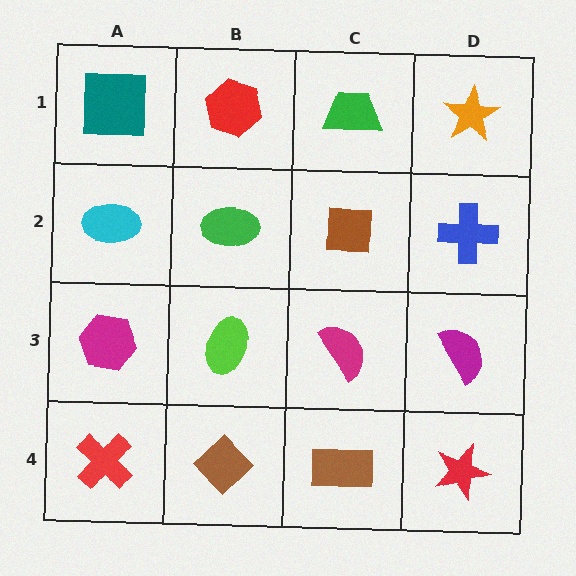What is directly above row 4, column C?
A magenta semicircle.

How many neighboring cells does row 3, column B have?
4.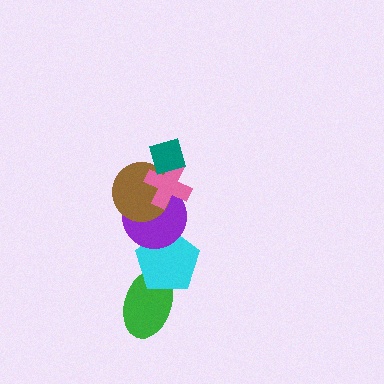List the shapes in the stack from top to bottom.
From top to bottom: the teal diamond, the pink cross, the brown circle, the purple circle, the cyan pentagon, the green ellipse.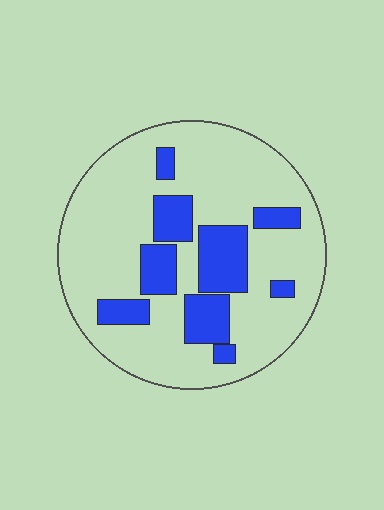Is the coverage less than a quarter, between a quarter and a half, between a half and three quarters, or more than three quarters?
Less than a quarter.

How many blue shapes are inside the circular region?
9.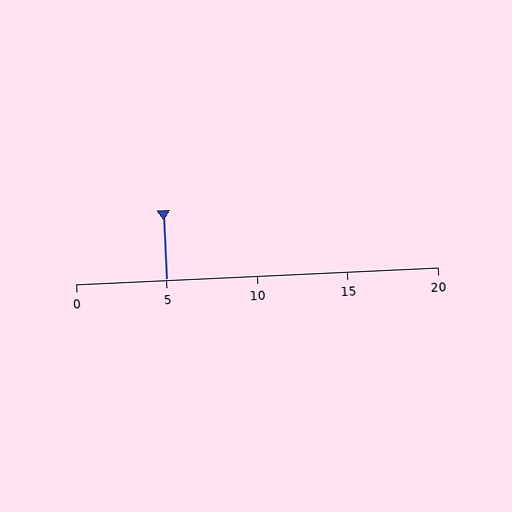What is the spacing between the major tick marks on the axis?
The major ticks are spaced 5 apart.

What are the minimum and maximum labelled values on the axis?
The axis runs from 0 to 20.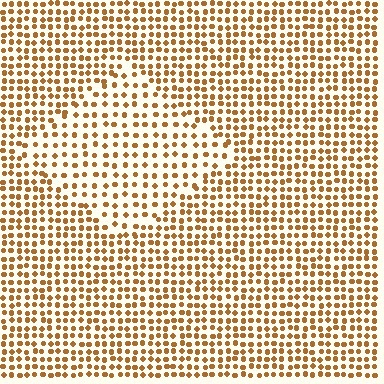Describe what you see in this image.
The image contains small brown elements arranged at two different densities. A diamond-shaped region is visible where the elements are less densely packed than the surrounding area.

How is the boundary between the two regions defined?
The boundary is defined by a change in element density (approximately 1.7x ratio). All elements are the same color, size, and shape.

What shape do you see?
I see a diamond.